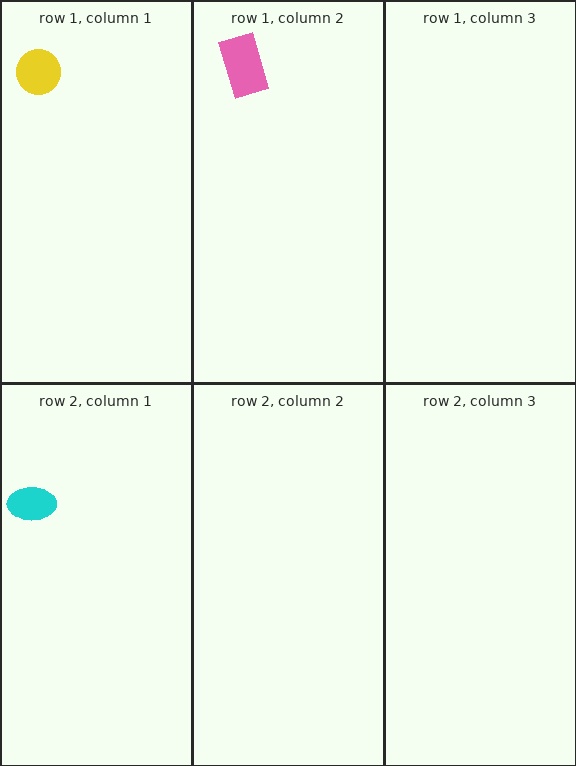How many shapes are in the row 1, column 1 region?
1.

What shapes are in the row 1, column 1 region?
The yellow circle.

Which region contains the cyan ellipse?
The row 2, column 1 region.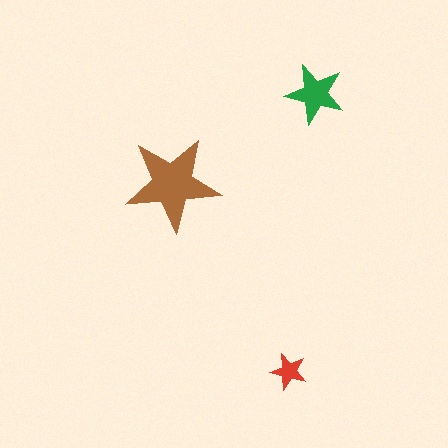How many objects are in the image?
There are 3 objects in the image.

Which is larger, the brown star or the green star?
The brown one.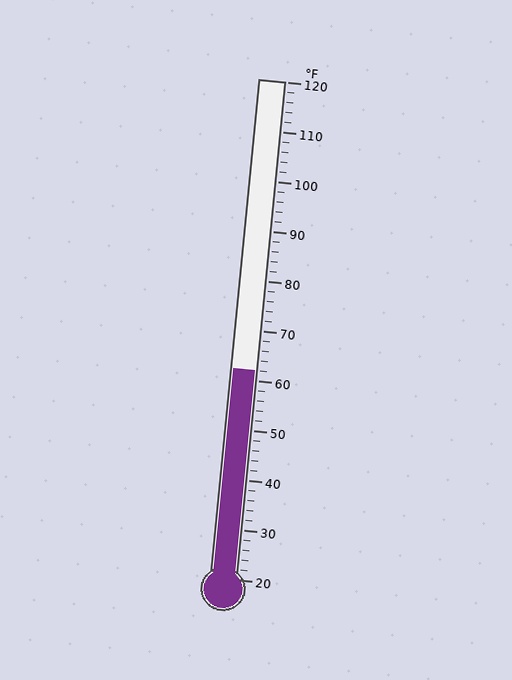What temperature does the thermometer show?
The thermometer shows approximately 62°F.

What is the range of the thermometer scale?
The thermometer scale ranges from 20°F to 120°F.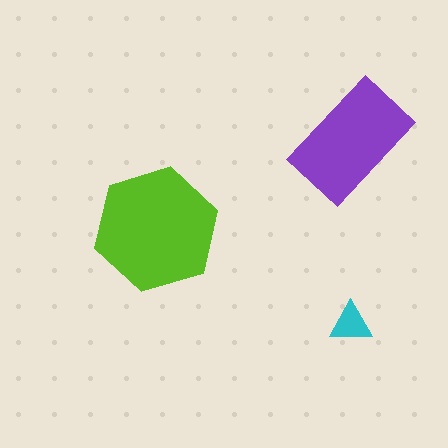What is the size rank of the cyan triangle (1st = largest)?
3rd.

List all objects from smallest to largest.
The cyan triangle, the purple rectangle, the lime hexagon.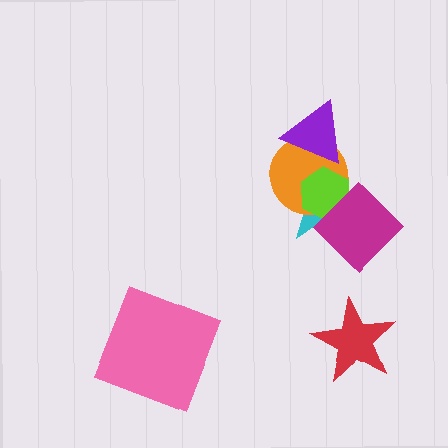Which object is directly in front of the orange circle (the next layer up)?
The lime hexagon is directly in front of the orange circle.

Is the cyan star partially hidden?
Yes, it is partially covered by another shape.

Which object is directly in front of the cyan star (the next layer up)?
The orange circle is directly in front of the cyan star.